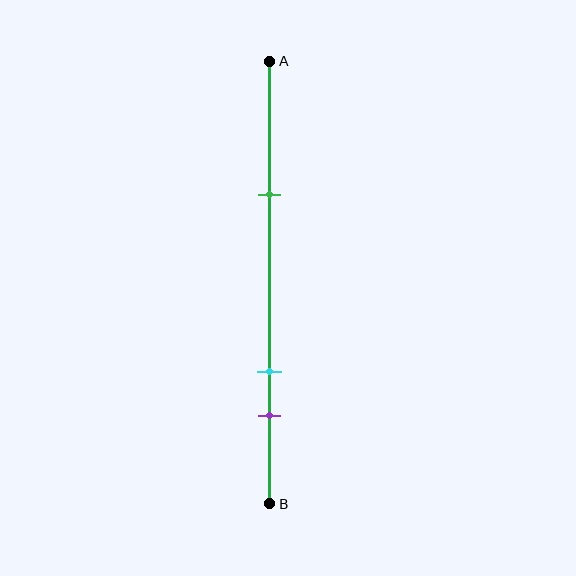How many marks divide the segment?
There are 3 marks dividing the segment.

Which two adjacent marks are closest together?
The cyan and purple marks are the closest adjacent pair.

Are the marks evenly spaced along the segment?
No, the marks are not evenly spaced.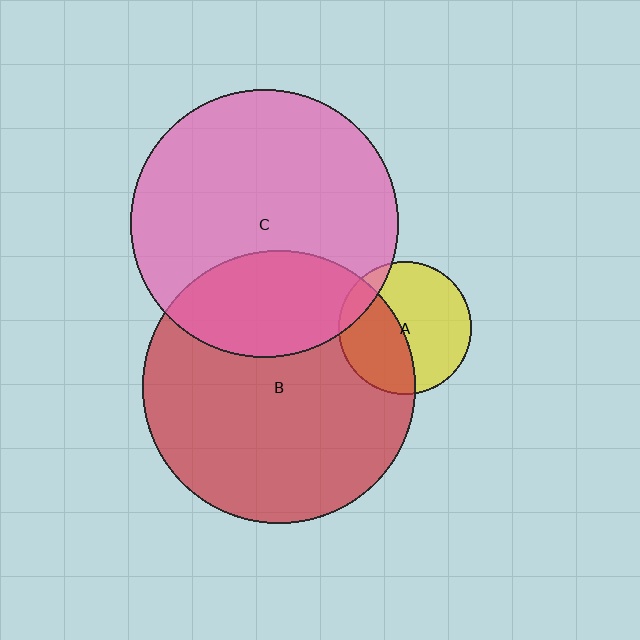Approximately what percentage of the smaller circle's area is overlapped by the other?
Approximately 10%.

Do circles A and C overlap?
Yes.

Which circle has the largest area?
Circle B (red).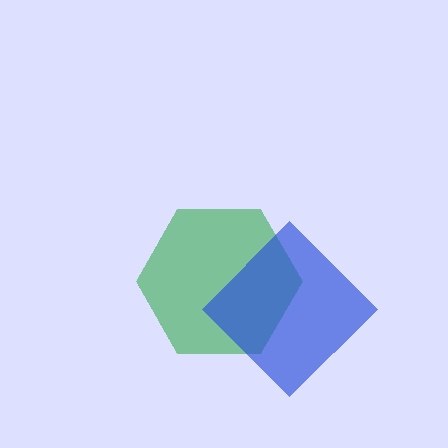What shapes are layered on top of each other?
The layered shapes are: a green hexagon, a blue diamond.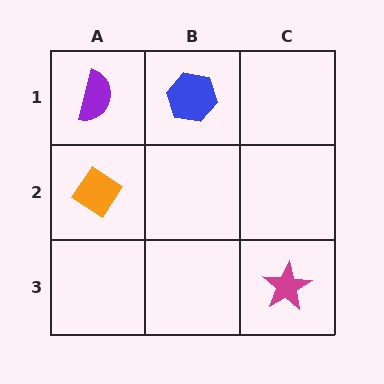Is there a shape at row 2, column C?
No, that cell is empty.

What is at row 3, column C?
A magenta star.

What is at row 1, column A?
A purple semicircle.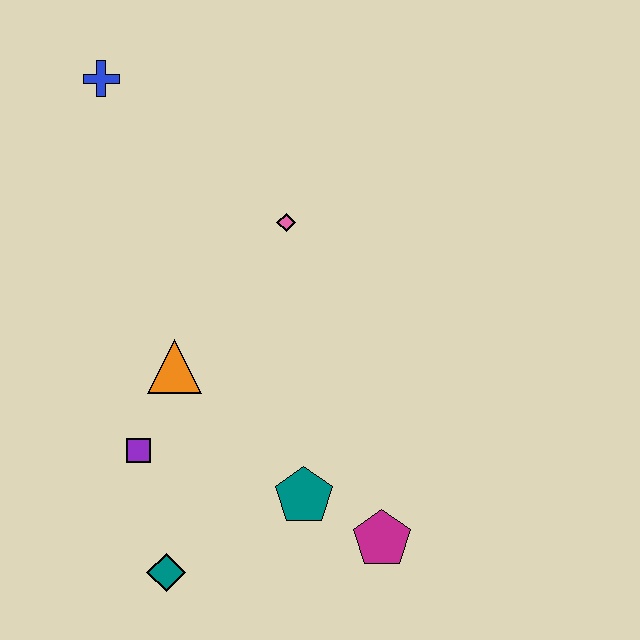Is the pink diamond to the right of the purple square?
Yes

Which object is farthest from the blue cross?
The magenta pentagon is farthest from the blue cross.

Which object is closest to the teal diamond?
The purple square is closest to the teal diamond.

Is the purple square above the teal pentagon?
Yes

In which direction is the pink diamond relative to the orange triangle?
The pink diamond is above the orange triangle.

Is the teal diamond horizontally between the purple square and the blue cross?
No